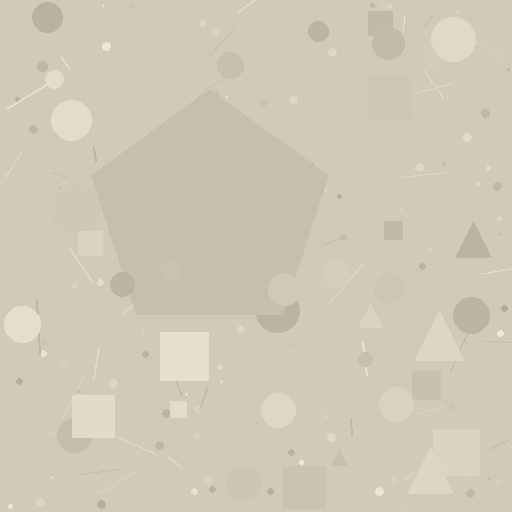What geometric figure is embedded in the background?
A pentagon is embedded in the background.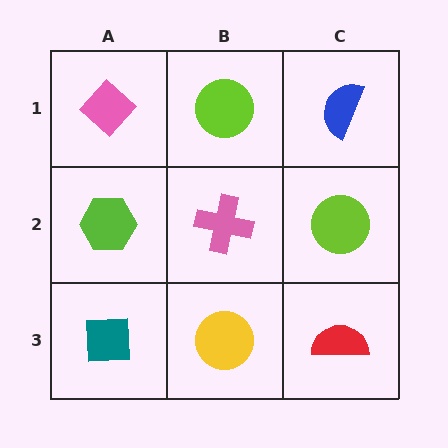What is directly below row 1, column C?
A lime circle.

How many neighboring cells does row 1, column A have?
2.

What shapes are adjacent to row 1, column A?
A lime hexagon (row 2, column A), a lime circle (row 1, column B).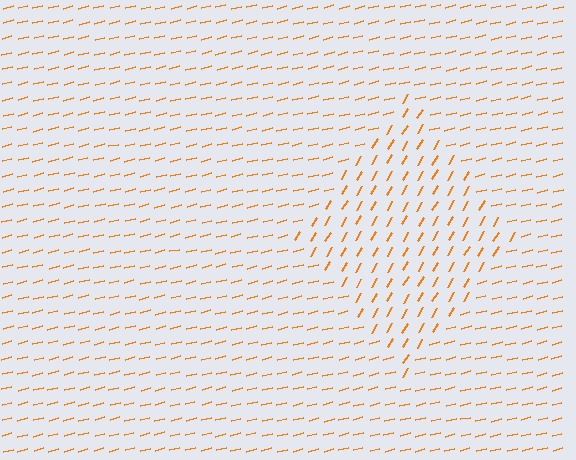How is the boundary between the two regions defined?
The boundary is defined purely by a change in line orientation (approximately 45 degrees difference). All lines are the same color and thickness.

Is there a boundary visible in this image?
Yes, there is a texture boundary formed by a change in line orientation.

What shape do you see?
I see a diamond.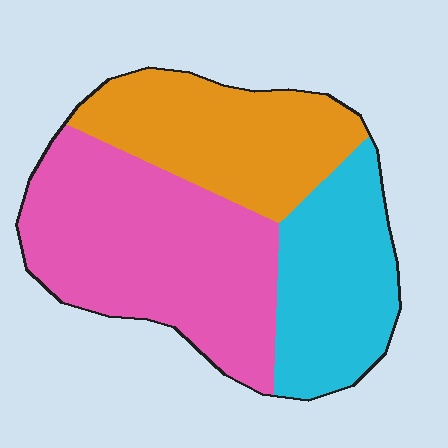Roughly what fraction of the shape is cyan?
Cyan takes up about one quarter (1/4) of the shape.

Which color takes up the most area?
Pink, at roughly 45%.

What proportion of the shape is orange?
Orange takes up about one quarter (1/4) of the shape.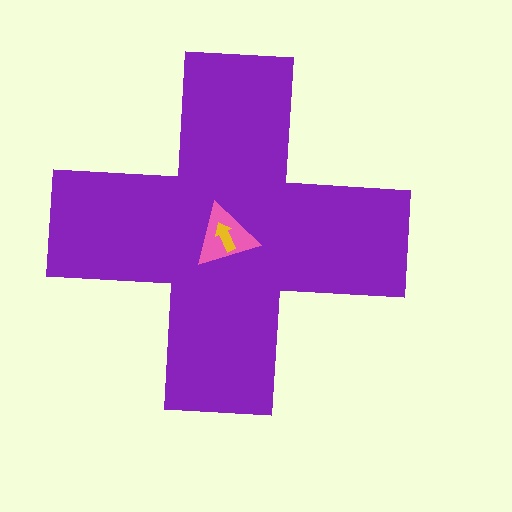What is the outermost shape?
The purple cross.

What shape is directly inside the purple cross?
The pink triangle.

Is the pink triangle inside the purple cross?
Yes.